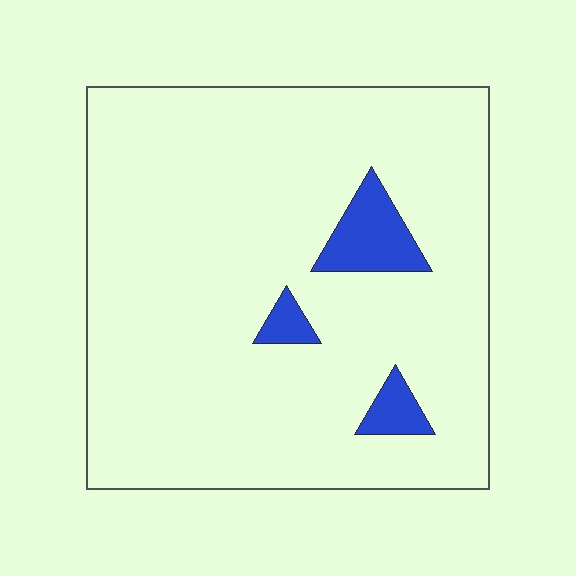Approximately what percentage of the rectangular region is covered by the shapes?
Approximately 5%.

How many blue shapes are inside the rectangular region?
3.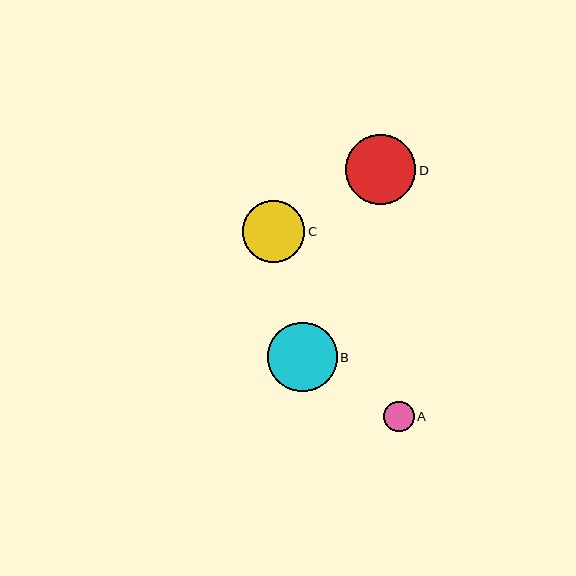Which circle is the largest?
Circle D is the largest with a size of approximately 70 pixels.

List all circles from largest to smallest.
From largest to smallest: D, B, C, A.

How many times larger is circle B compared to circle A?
Circle B is approximately 2.3 times the size of circle A.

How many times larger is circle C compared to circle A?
Circle C is approximately 2.1 times the size of circle A.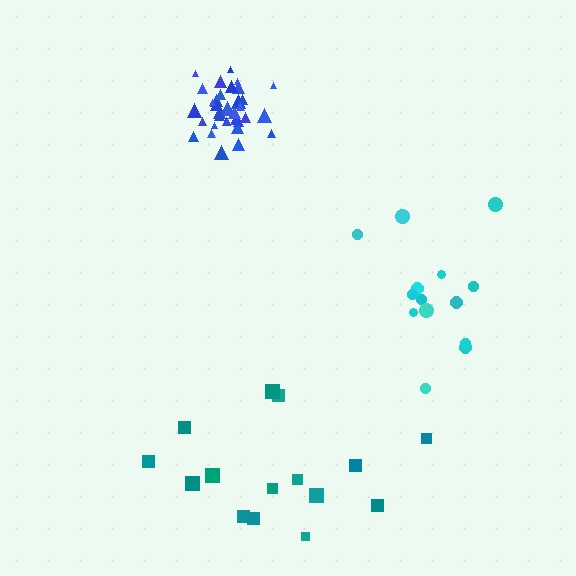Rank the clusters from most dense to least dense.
blue, cyan, teal.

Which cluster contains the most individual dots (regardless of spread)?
Blue (35).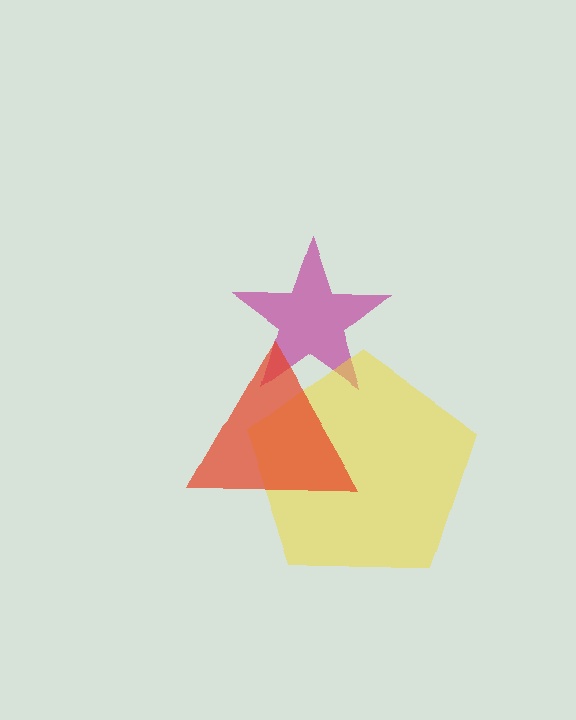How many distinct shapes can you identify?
There are 3 distinct shapes: a magenta star, a yellow pentagon, a red triangle.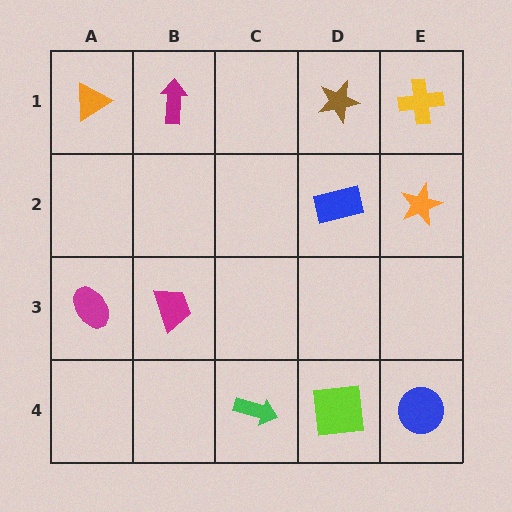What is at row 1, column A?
An orange triangle.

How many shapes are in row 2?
2 shapes.